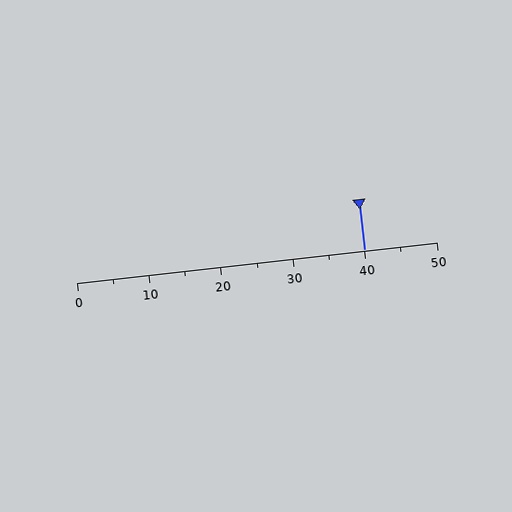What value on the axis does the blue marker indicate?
The marker indicates approximately 40.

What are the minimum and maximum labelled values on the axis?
The axis runs from 0 to 50.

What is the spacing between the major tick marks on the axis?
The major ticks are spaced 10 apart.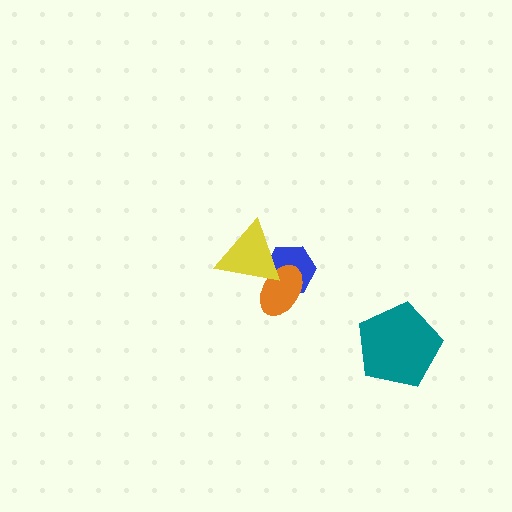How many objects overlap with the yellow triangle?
2 objects overlap with the yellow triangle.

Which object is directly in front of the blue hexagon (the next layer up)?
The orange ellipse is directly in front of the blue hexagon.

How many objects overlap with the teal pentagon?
0 objects overlap with the teal pentagon.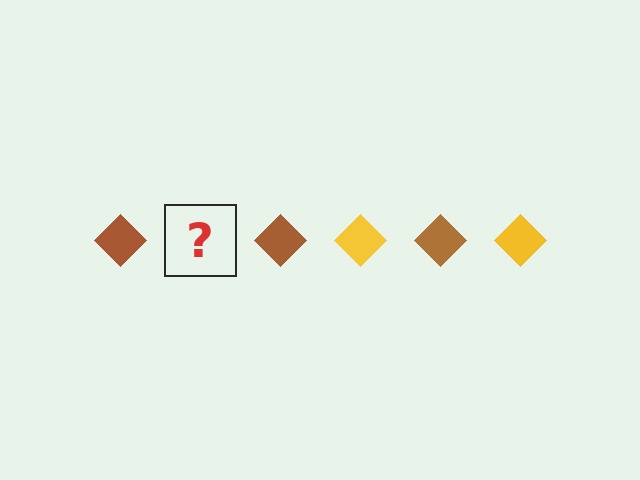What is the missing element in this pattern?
The missing element is a yellow diamond.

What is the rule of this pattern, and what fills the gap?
The rule is that the pattern cycles through brown, yellow diamonds. The gap should be filled with a yellow diamond.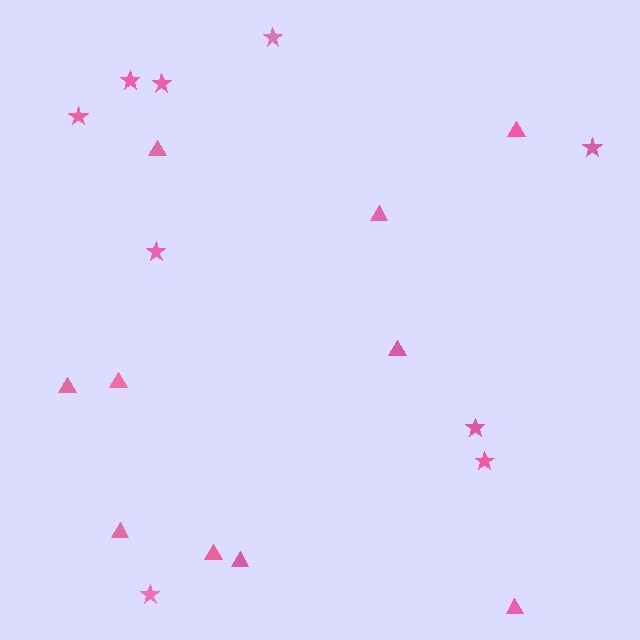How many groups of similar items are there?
There are 2 groups: one group of triangles (10) and one group of stars (9).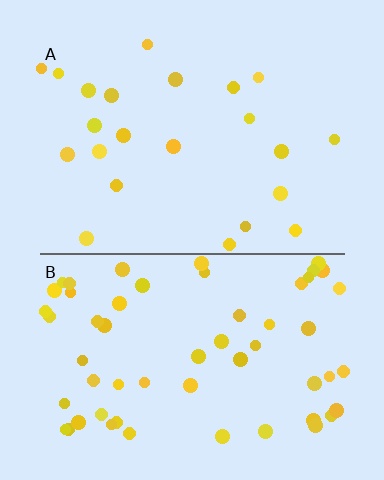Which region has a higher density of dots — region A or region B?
B (the bottom).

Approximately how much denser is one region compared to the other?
Approximately 2.5× — region B over region A.